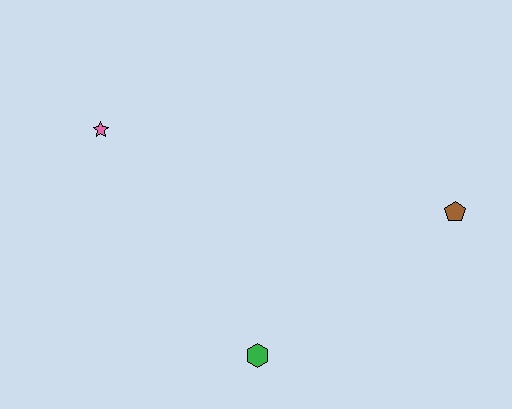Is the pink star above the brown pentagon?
Yes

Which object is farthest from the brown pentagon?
The pink star is farthest from the brown pentagon.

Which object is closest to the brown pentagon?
The green hexagon is closest to the brown pentagon.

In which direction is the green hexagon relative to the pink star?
The green hexagon is below the pink star.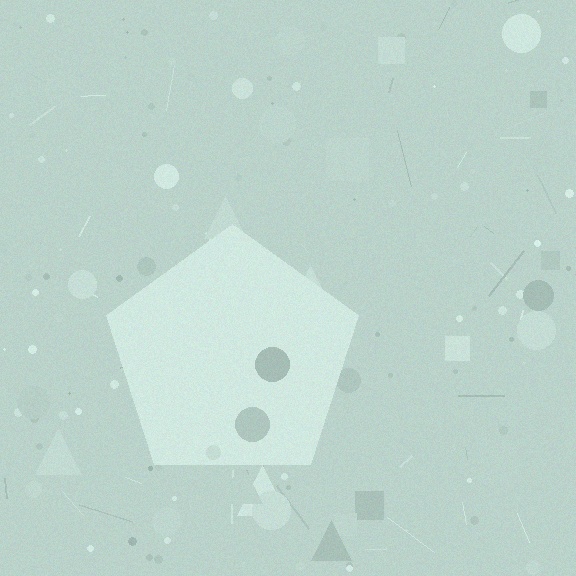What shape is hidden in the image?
A pentagon is hidden in the image.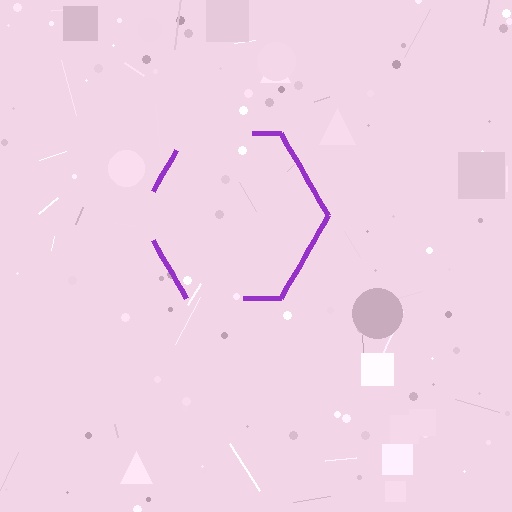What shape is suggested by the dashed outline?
The dashed outline suggests a hexagon.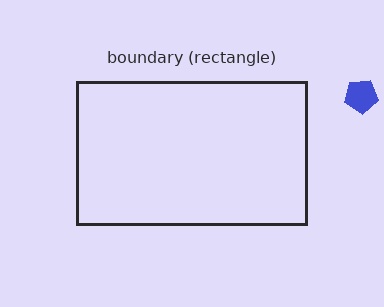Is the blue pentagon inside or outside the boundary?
Outside.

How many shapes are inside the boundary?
0 inside, 1 outside.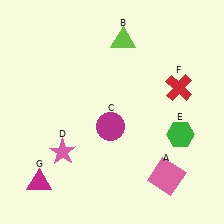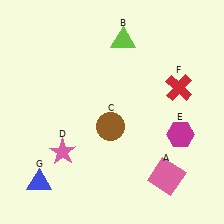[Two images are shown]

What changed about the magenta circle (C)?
In Image 1, C is magenta. In Image 2, it changed to brown.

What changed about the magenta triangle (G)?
In Image 1, G is magenta. In Image 2, it changed to blue.